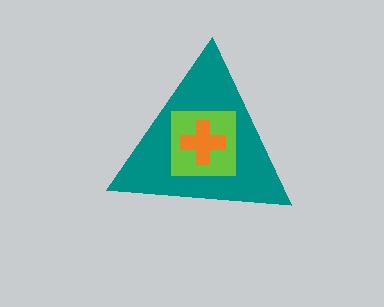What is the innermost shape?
The orange cross.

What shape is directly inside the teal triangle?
The lime square.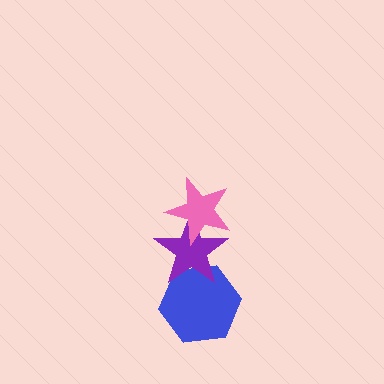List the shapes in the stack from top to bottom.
From top to bottom: the pink star, the purple star, the blue hexagon.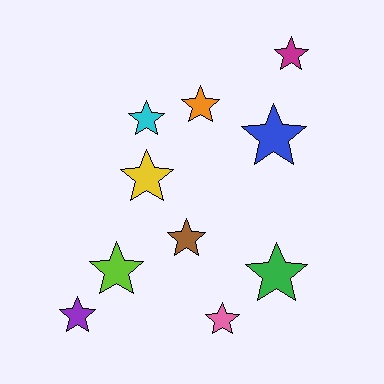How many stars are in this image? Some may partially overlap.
There are 10 stars.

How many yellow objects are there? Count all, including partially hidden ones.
There is 1 yellow object.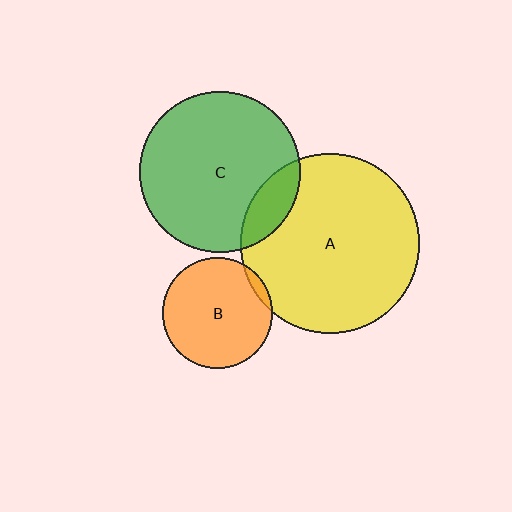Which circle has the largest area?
Circle A (yellow).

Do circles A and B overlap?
Yes.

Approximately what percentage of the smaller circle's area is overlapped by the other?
Approximately 5%.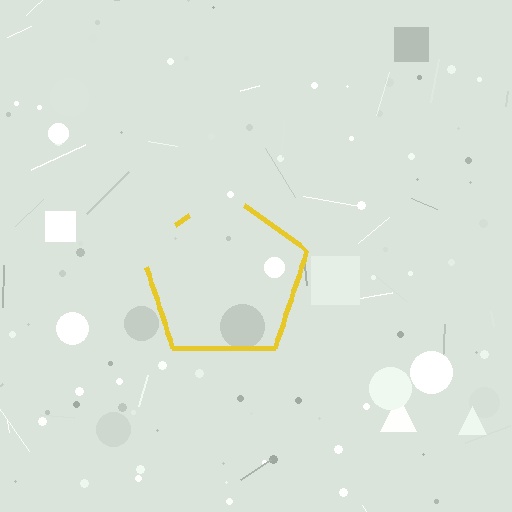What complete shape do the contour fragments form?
The contour fragments form a pentagon.